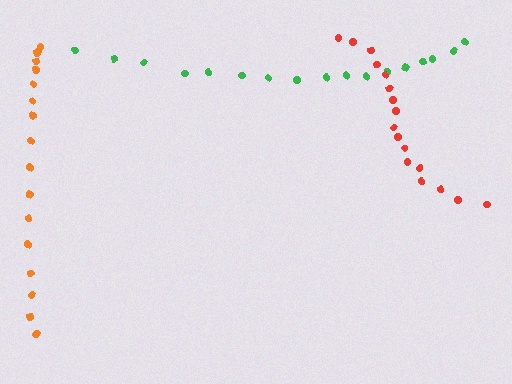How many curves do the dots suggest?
There are 3 distinct paths.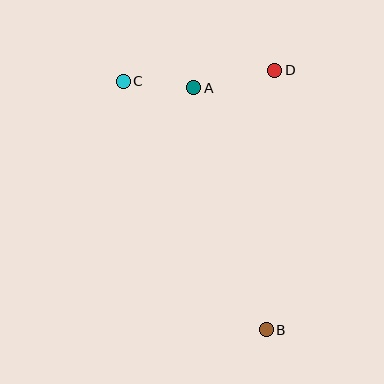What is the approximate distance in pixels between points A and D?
The distance between A and D is approximately 83 pixels.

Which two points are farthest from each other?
Points B and C are farthest from each other.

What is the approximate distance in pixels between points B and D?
The distance between B and D is approximately 259 pixels.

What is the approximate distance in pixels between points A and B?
The distance between A and B is approximately 252 pixels.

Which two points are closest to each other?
Points A and C are closest to each other.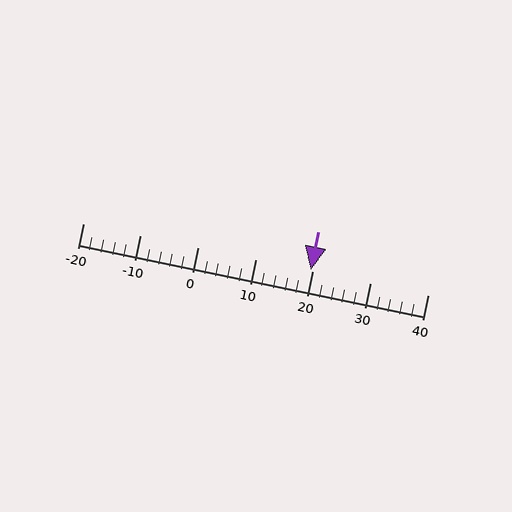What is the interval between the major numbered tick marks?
The major tick marks are spaced 10 units apart.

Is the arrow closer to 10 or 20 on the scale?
The arrow is closer to 20.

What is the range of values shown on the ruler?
The ruler shows values from -20 to 40.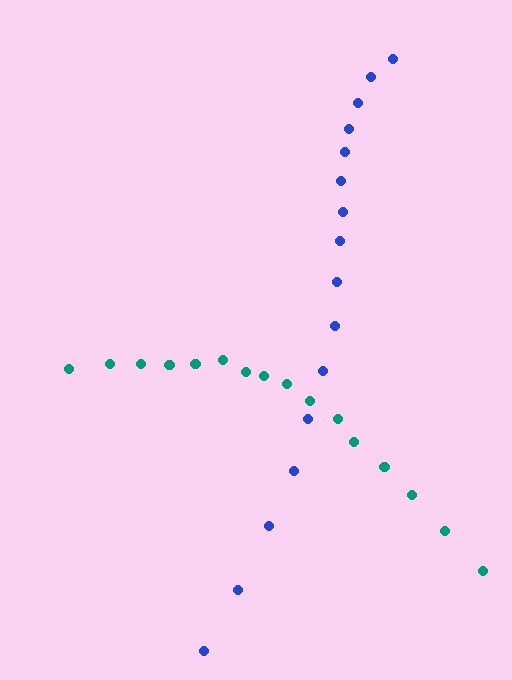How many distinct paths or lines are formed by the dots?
There are 2 distinct paths.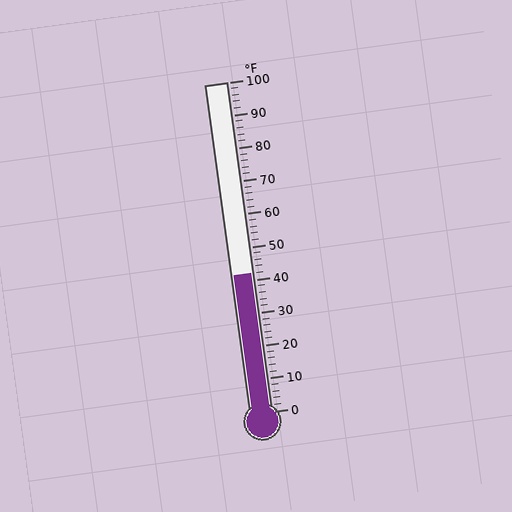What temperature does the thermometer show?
The thermometer shows approximately 42°F.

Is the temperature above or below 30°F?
The temperature is above 30°F.